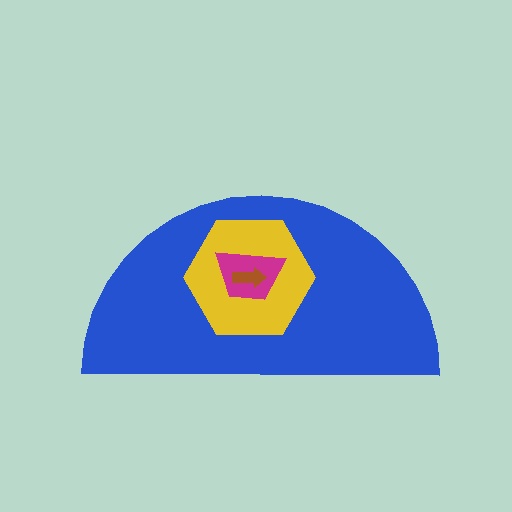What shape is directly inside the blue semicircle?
The yellow hexagon.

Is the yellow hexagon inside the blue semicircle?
Yes.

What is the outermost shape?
The blue semicircle.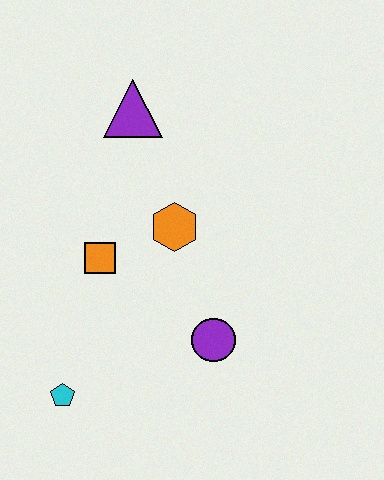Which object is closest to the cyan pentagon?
The orange square is closest to the cyan pentagon.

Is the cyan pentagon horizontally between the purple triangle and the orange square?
No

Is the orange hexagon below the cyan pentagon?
No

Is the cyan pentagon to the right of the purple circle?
No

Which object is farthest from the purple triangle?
The cyan pentagon is farthest from the purple triangle.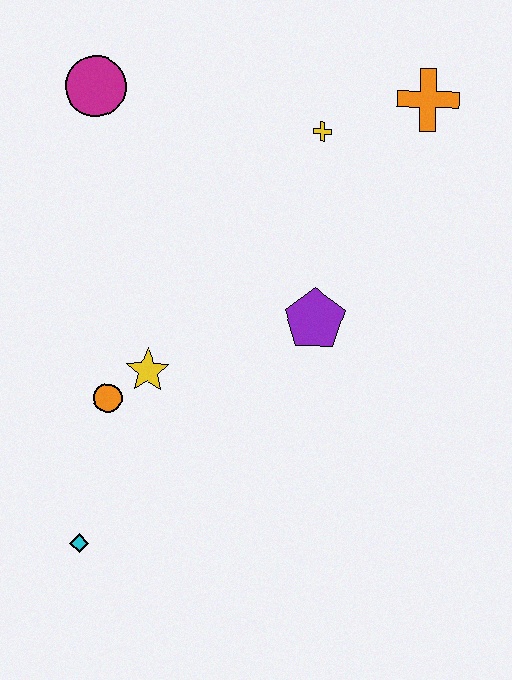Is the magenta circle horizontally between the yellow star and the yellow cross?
No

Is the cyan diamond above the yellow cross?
No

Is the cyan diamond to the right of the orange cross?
No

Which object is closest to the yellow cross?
The orange cross is closest to the yellow cross.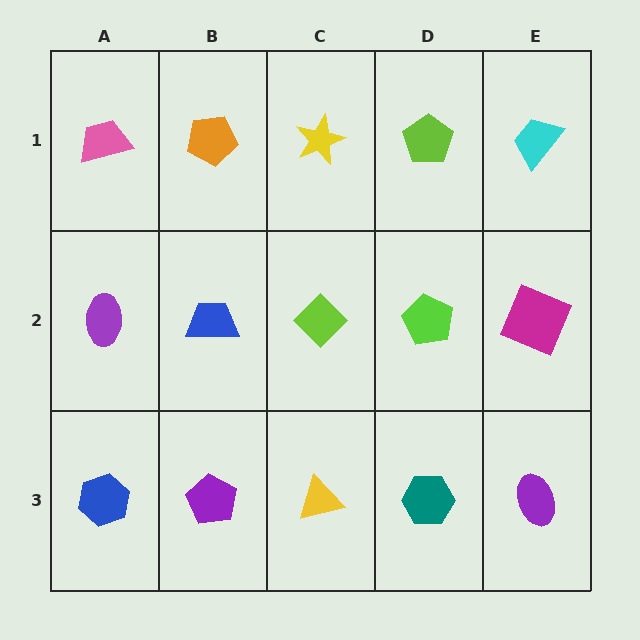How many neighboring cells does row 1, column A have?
2.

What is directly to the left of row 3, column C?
A purple pentagon.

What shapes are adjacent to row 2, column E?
A cyan trapezoid (row 1, column E), a purple ellipse (row 3, column E), a lime pentagon (row 2, column D).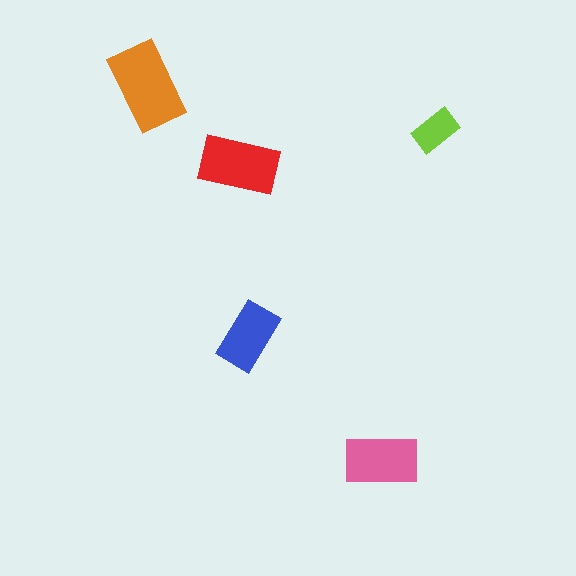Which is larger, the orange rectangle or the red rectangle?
The orange one.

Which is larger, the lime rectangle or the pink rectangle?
The pink one.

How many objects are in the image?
There are 5 objects in the image.